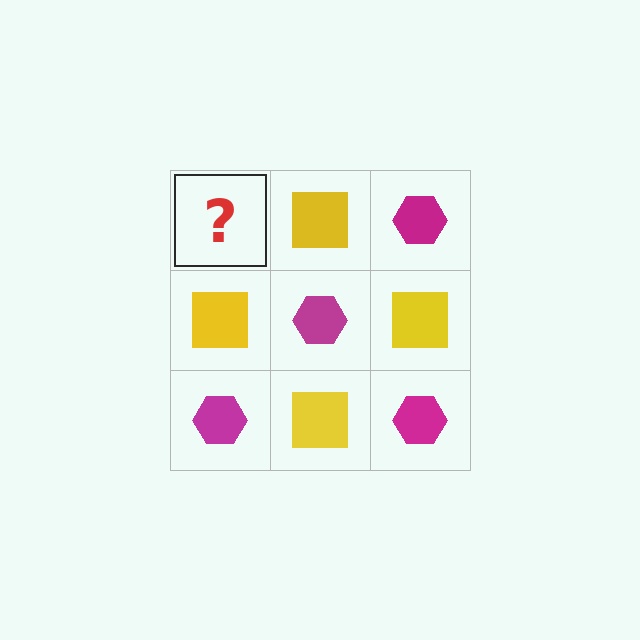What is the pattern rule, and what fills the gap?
The rule is that it alternates magenta hexagon and yellow square in a checkerboard pattern. The gap should be filled with a magenta hexagon.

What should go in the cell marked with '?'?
The missing cell should contain a magenta hexagon.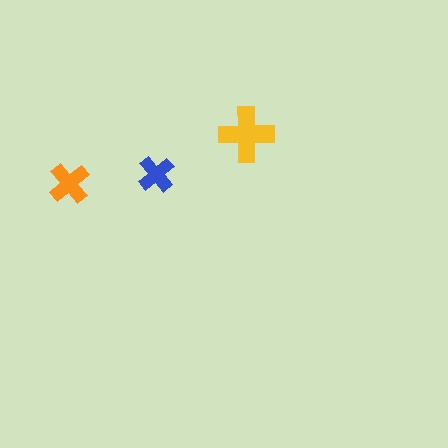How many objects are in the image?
There are 3 objects in the image.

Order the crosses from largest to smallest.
the yellow one, the orange one, the blue one.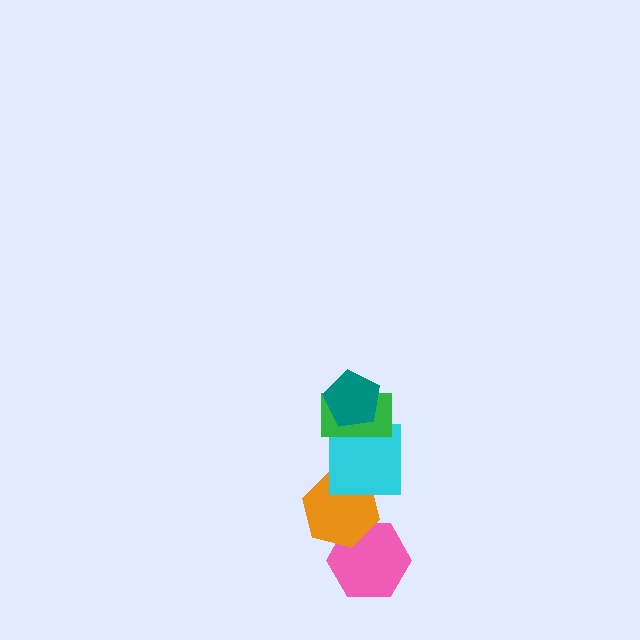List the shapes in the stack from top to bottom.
From top to bottom: the teal pentagon, the green rectangle, the cyan square, the orange hexagon, the pink hexagon.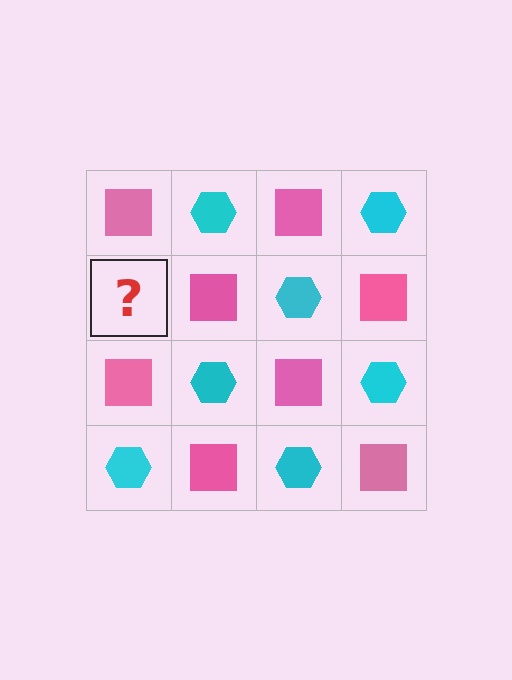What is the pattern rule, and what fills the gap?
The rule is that it alternates pink square and cyan hexagon in a checkerboard pattern. The gap should be filled with a cyan hexagon.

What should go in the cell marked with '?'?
The missing cell should contain a cyan hexagon.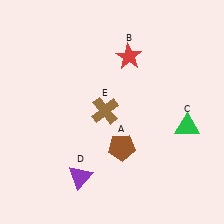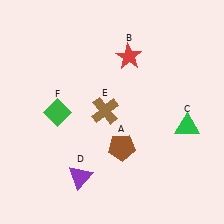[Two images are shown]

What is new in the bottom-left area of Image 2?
A green diamond (F) was added in the bottom-left area of Image 2.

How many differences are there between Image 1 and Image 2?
There is 1 difference between the two images.